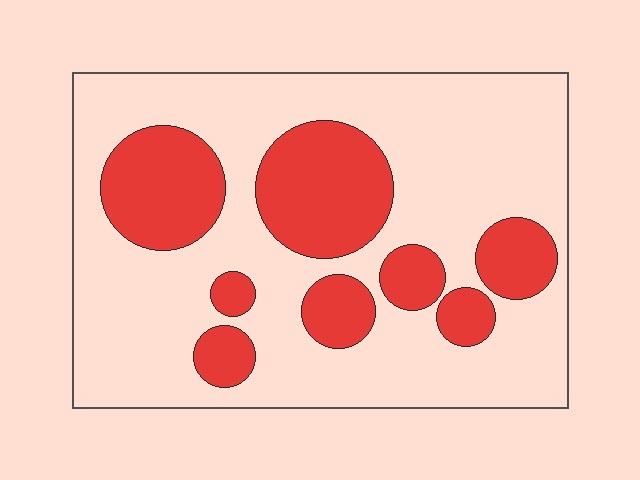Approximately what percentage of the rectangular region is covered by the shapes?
Approximately 30%.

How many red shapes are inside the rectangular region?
8.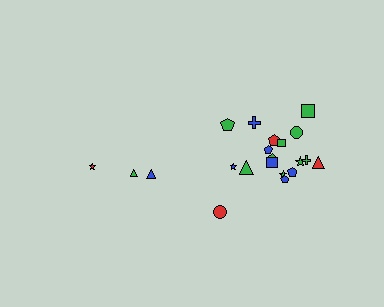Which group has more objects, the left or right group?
The right group.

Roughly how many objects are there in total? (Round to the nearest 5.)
Roughly 20 objects in total.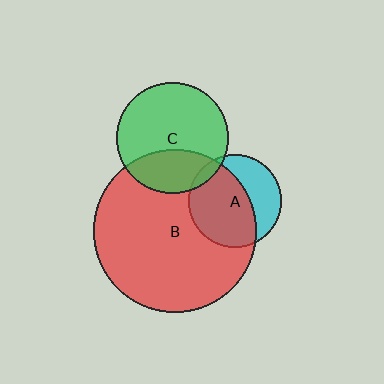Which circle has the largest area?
Circle B (red).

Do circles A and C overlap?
Yes.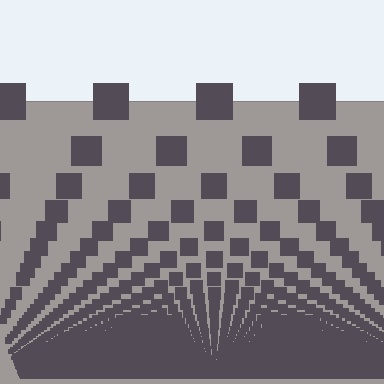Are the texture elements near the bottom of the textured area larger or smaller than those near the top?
Smaller. The gradient is inverted — elements near the bottom are smaller and denser.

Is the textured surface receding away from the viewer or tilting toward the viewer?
The surface appears to tilt toward the viewer. Texture elements get larger and sparser toward the top.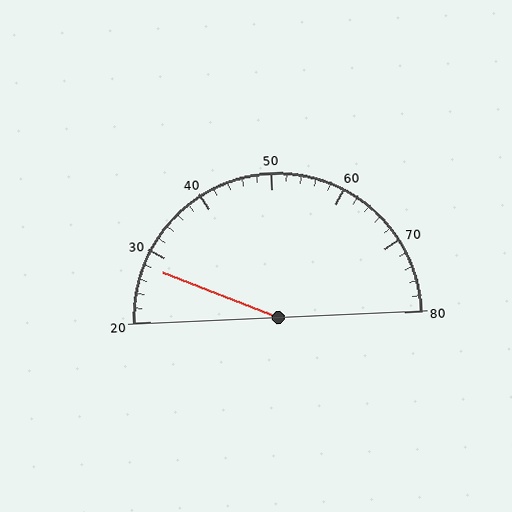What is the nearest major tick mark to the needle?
The nearest major tick mark is 30.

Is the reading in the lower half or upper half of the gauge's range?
The reading is in the lower half of the range (20 to 80).